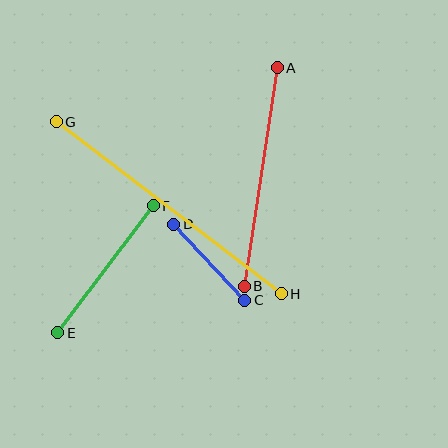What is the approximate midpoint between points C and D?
The midpoint is at approximately (209, 262) pixels.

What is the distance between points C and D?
The distance is approximately 104 pixels.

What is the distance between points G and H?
The distance is approximately 283 pixels.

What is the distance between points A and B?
The distance is approximately 221 pixels.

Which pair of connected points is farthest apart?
Points G and H are farthest apart.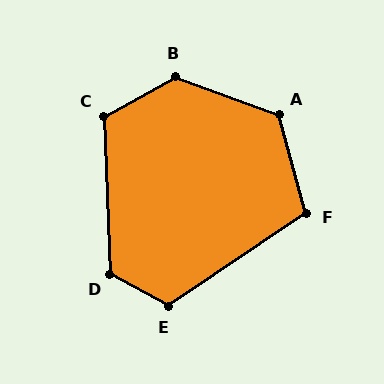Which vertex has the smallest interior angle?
F, at approximately 108 degrees.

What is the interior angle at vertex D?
Approximately 121 degrees (obtuse).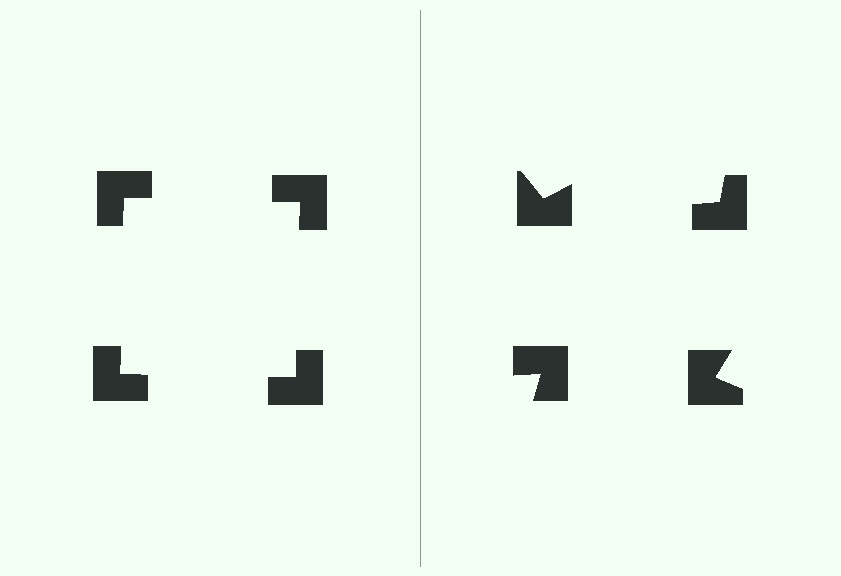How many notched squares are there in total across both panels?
8 — 4 on each side.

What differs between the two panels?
The notched squares are positioned identically on both sides; only the wedge orientations differ. On the left they align to a square; on the right they are misaligned.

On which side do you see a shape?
An illusory square appears on the left side. On the right side the wedge cuts are rotated, so no coherent shape forms.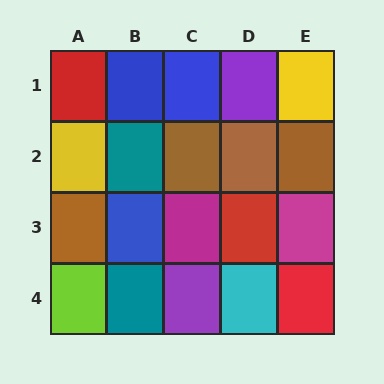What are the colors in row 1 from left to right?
Red, blue, blue, purple, yellow.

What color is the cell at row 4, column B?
Teal.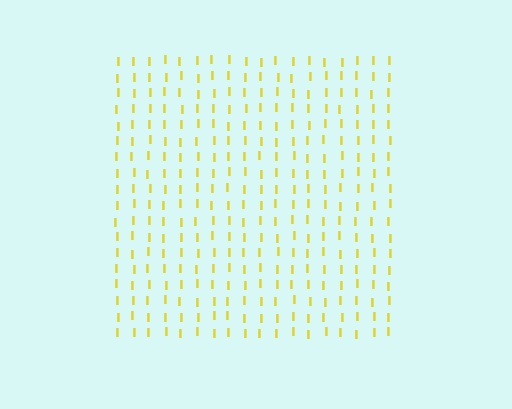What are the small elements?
The small elements are letter I's.